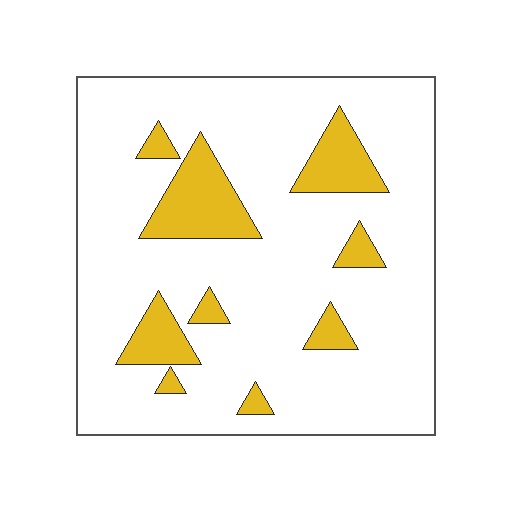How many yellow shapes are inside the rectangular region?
9.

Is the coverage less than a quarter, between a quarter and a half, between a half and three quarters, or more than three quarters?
Less than a quarter.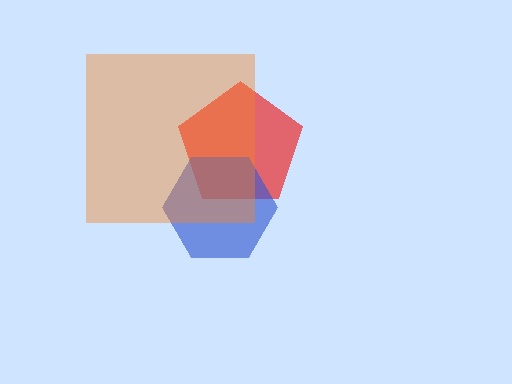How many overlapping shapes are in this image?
There are 3 overlapping shapes in the image.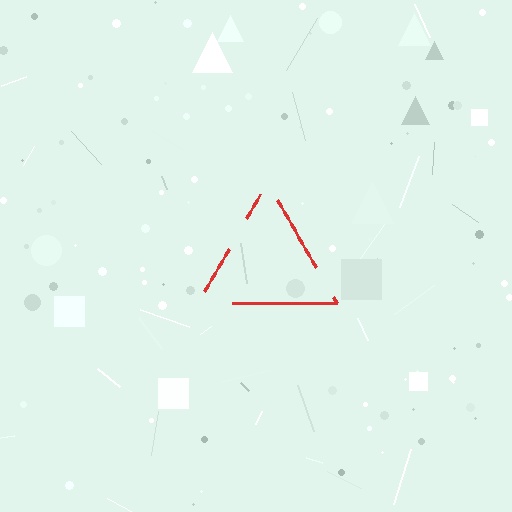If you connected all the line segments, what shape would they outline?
They would outline a triangle.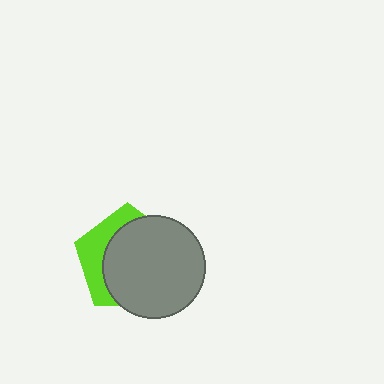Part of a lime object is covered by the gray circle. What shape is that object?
It is a pentagon.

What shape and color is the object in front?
The object in front is a gray circle.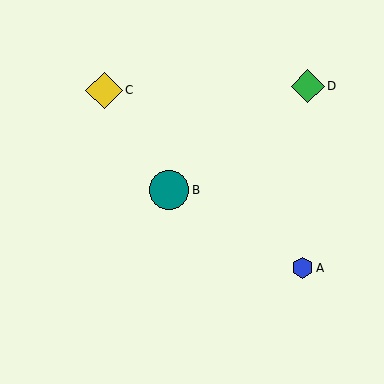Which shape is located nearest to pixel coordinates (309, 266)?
The blue hexagon (labeled A) at (303, 268) is nearest to that location.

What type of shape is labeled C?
Shape C is a yellow diamond.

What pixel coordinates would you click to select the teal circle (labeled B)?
Click at (169, 190) to select the teal circle B.